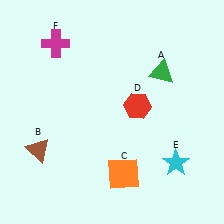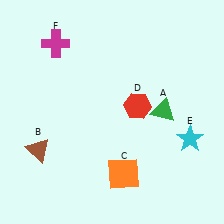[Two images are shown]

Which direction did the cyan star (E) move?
The cyan star (E) moved up.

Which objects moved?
The objects that moved are: the green triangle (A), the cyan star (E).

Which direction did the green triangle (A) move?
The green triangle (A) moved down.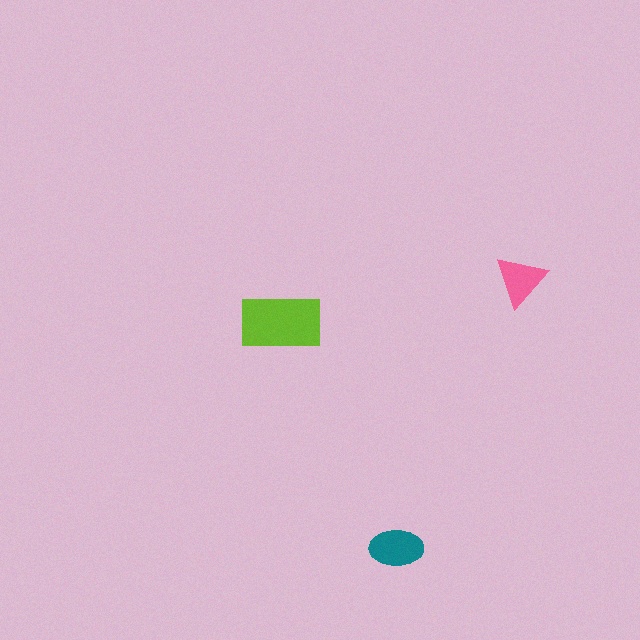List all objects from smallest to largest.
The pink triangle, the teal ellipse, the lime rectangle.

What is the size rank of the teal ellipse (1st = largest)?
2nd.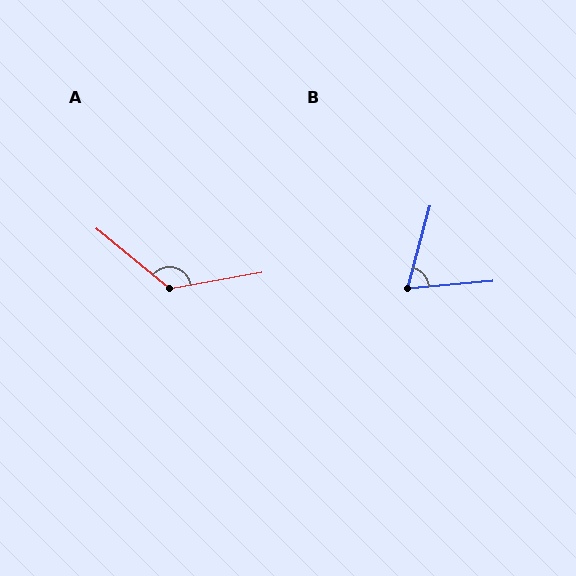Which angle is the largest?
A, at approximately 130 degrees.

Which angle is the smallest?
B, at approximately 70 degrees.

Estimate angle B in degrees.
Approximately 70 degrees.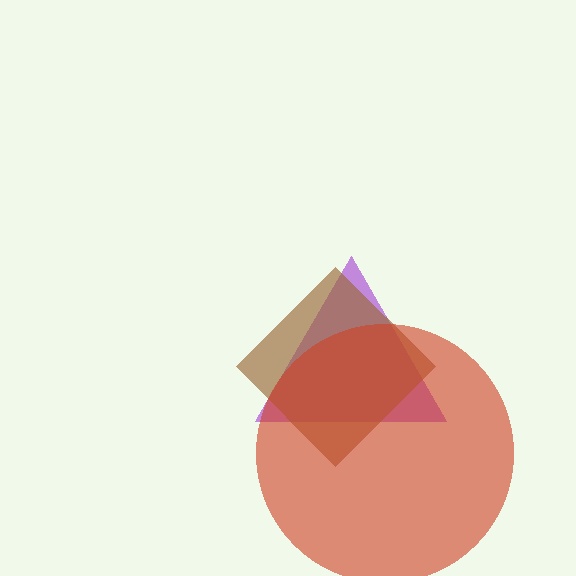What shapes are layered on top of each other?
The layered shapes are: a purple triangle, a brown diamond, a red circle.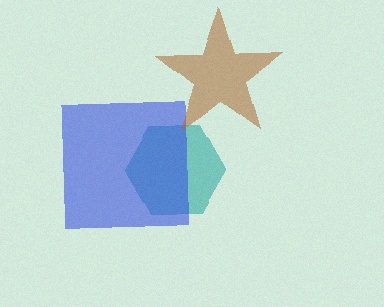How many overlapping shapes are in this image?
There are 3 overlapping shapes in the image.